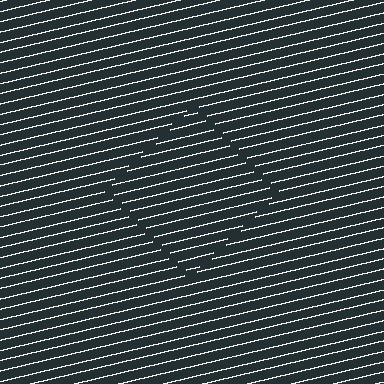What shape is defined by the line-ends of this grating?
An illusory square. The interior of the shape contains the same grating, shifted by half a period — the contour is defined by the phase discontinuity where line-ends from the inner and outer gratings abut.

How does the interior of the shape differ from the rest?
The interior of the shape contains the same grating, shifted by half a period — the contour is defined by the phase discontinuity where line-ends from the inner and outer gratings abut.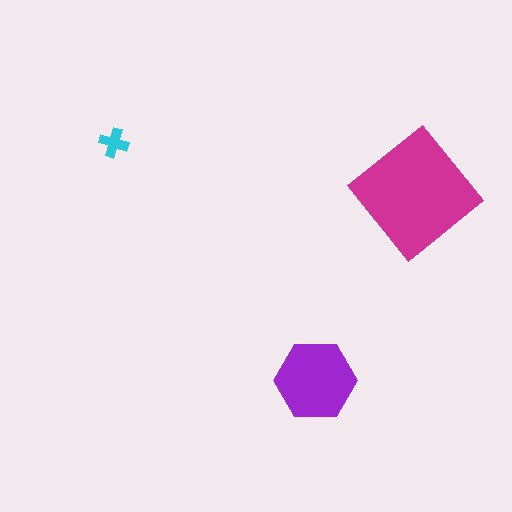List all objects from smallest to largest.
The cyan cross, the purple hexagon, the magenta diamond.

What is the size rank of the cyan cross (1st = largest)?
3rd.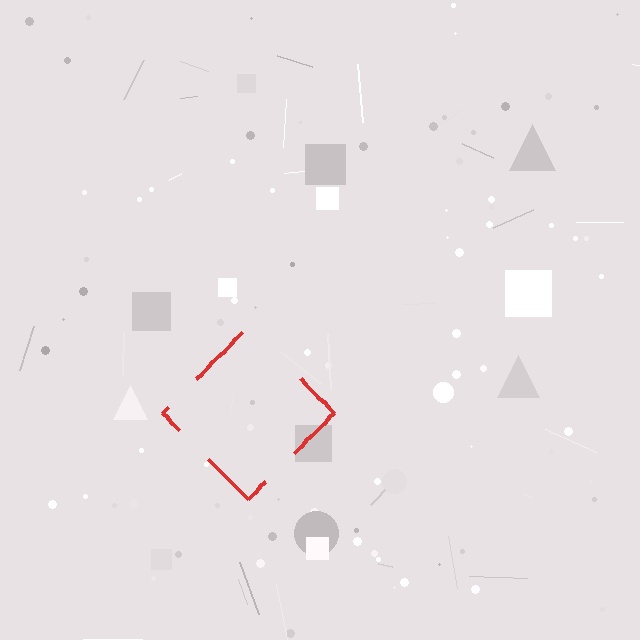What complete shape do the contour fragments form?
The contour fragments form a diamond.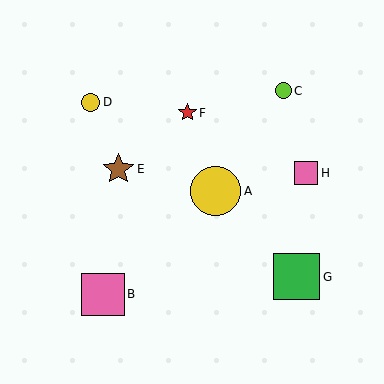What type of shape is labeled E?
Shape E is a brown star.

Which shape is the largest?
The yellow circle (labeled A) is the largest.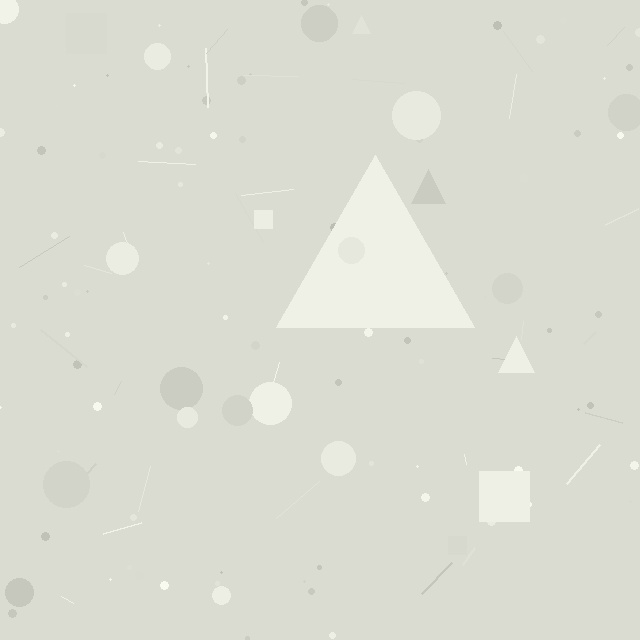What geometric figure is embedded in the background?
A triangle is embedded in the background.